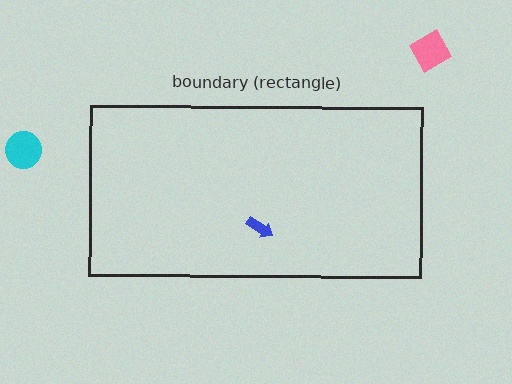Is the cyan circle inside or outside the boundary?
Outside.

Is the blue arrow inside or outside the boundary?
Inside.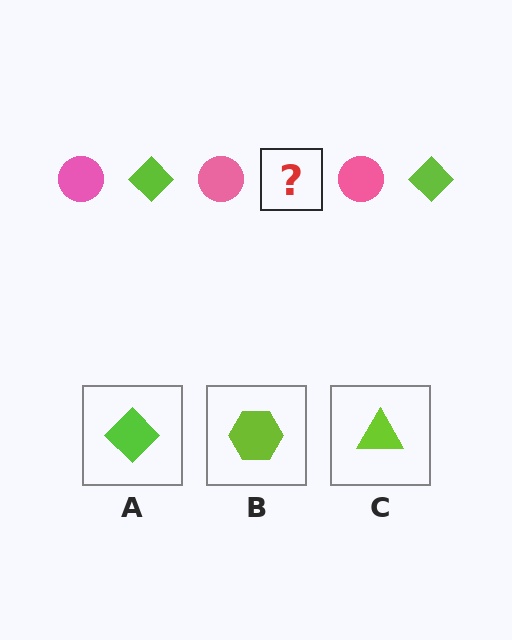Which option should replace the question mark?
Option A.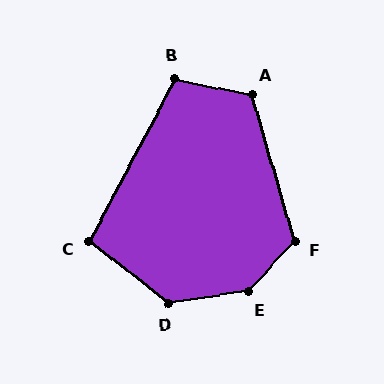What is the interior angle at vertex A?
Approximately 118 degrees (obtuse).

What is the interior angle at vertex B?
Approximately 106 degrees (obtuse).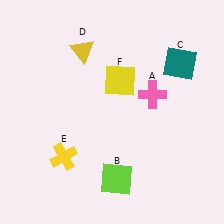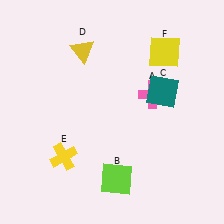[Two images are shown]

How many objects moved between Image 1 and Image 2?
2 objects moved between the two images.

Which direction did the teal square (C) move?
The teal square (C) moved down.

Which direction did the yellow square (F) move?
The yellow square (F) moved right.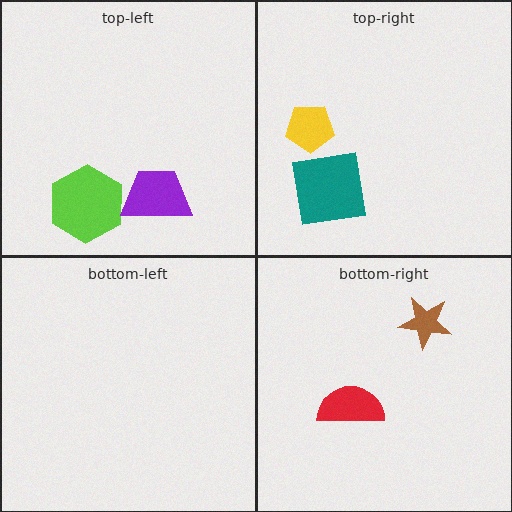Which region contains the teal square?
The top-right region.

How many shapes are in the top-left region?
2.